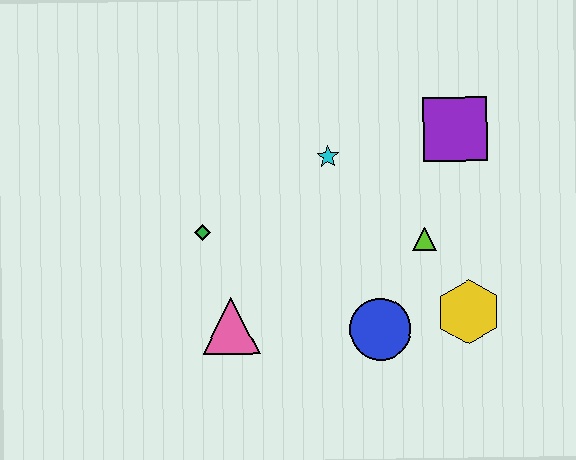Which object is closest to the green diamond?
The pink triangle is closest to the green diamond.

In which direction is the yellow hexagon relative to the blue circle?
The yellow hexagon is to the right of the blue circle.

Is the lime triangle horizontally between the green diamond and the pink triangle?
No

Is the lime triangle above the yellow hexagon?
Yes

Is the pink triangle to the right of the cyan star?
No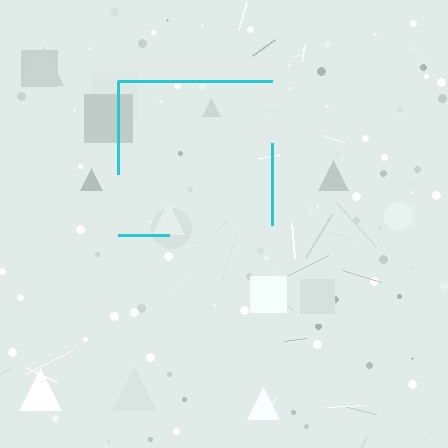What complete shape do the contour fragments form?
The contour fragments form a square.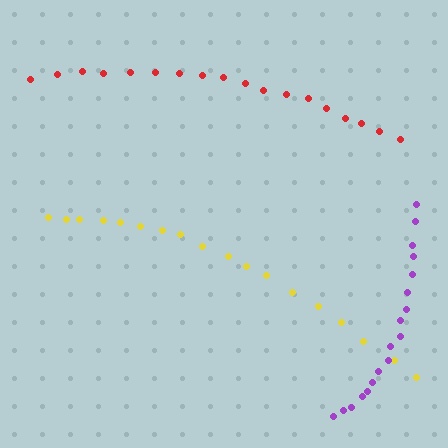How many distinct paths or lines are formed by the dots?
There are 3 distinct paths.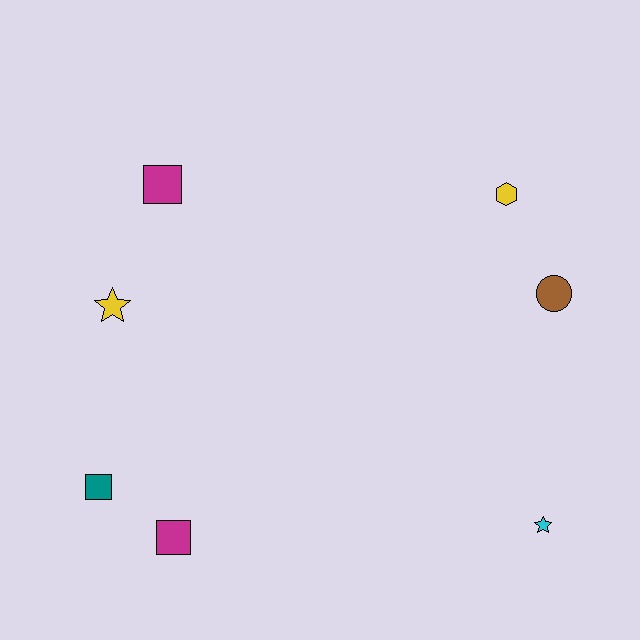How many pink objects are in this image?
There are no pink objects.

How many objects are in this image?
There are 7 objects.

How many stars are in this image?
There are 2 stars.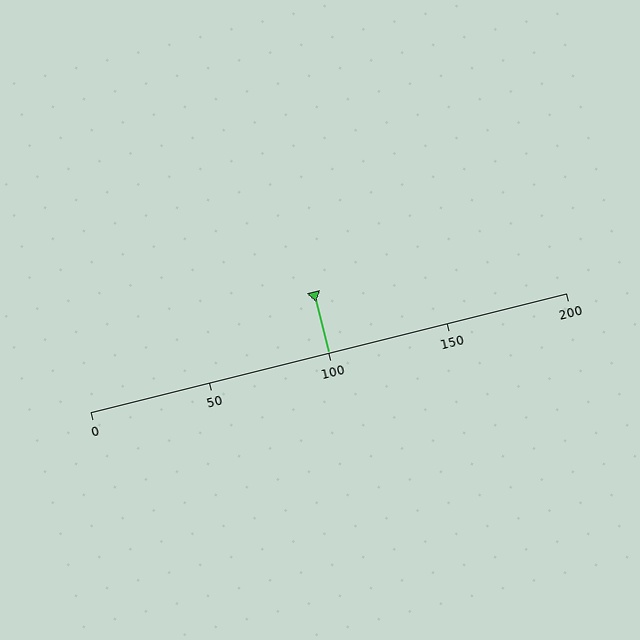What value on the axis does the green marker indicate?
The marker indicates approximately 100.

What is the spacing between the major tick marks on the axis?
The major ticks are spaced 50 apart.